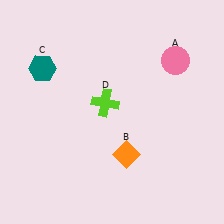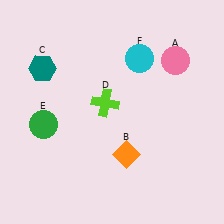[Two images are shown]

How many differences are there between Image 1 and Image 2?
There are 2 differences between the two images.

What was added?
A green circle (E), a cyan circle (F) were added in Image 2.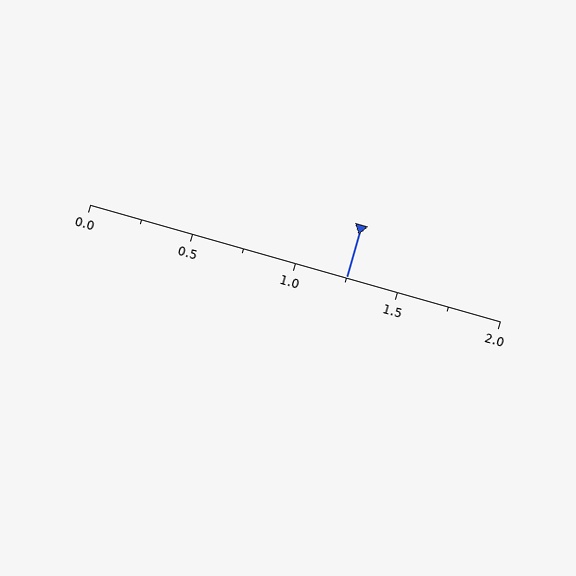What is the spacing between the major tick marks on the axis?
The major ticks are spaced 0.5 apart.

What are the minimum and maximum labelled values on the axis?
The axis runs from 0.0 to 2.0.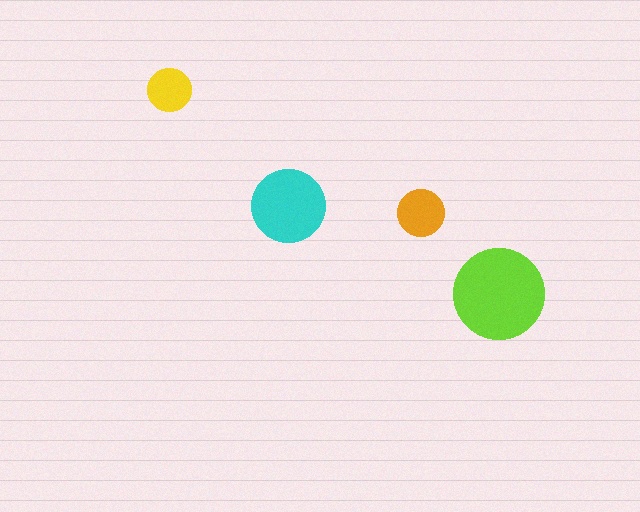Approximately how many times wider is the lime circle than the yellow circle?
About 2 times wider.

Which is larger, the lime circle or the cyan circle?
The lime one.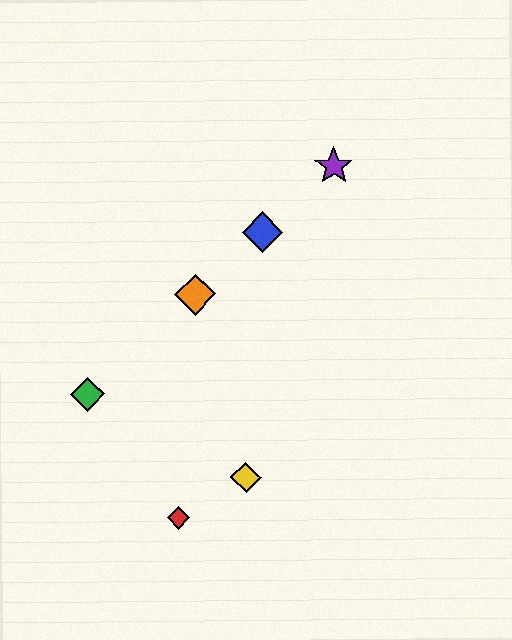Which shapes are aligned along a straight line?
The blue diamond, the green diamond, the purple star, the orange diamond are aligned along a straight line.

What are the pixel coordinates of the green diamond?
The green diamond is at (87, 394).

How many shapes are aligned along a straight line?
4 shapes (the blue diamond, the green diamond, the purple star, the orange diamond) are aligned along a straight line.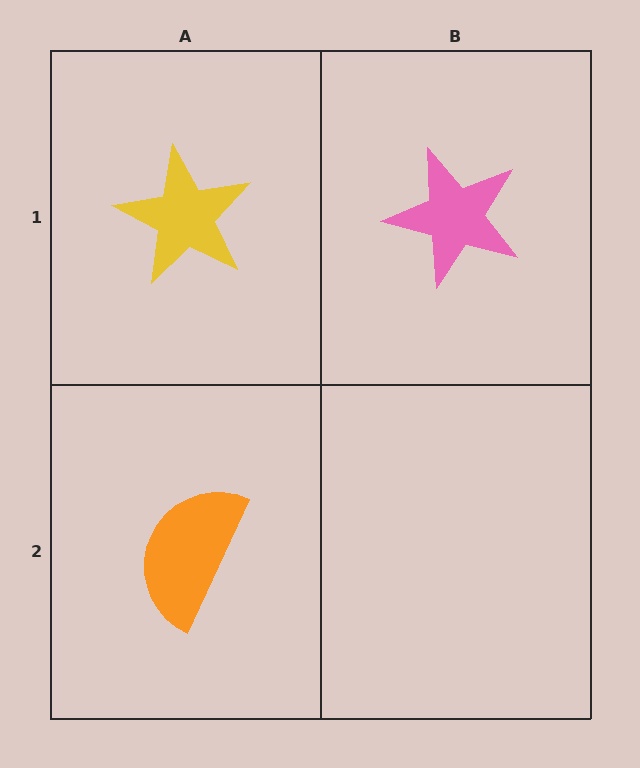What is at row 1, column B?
A pink star.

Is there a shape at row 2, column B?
No, that cell is empty.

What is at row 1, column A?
A yellow star.